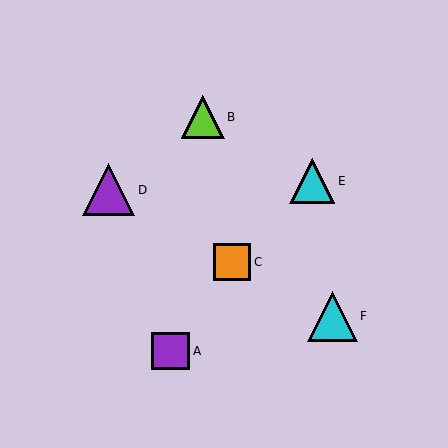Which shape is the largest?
The purple triangle (labeled D) is the largest.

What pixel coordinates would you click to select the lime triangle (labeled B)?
Click at (203, 117) to select the lime triangle B.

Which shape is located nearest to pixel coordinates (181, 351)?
The purple square (labeled A) at (171, 351) is nearest to that location.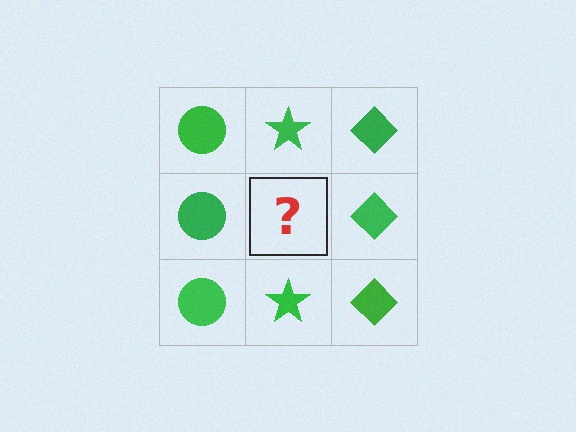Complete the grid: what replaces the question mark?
The question mark should be replaced with a green star.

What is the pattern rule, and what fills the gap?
The rule is that each column has a consistent shape. The gap should be filled with a green star.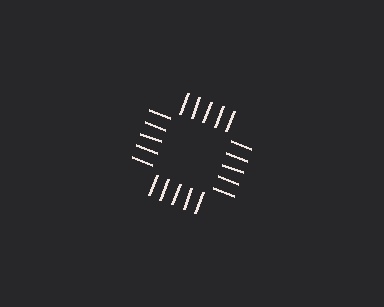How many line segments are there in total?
20 — 5 along each of the 4 edges.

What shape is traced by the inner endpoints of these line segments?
An illusory square — the line segments terminate on its edges but no continuous stroke is drawn.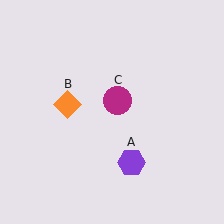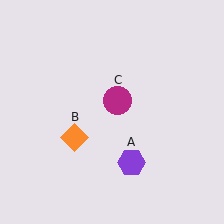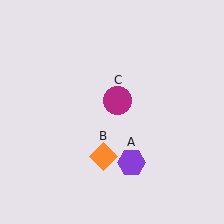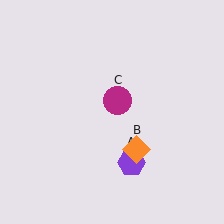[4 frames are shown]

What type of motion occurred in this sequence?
The orange diamond (object B) rotated counterclockwise around the center of the scene.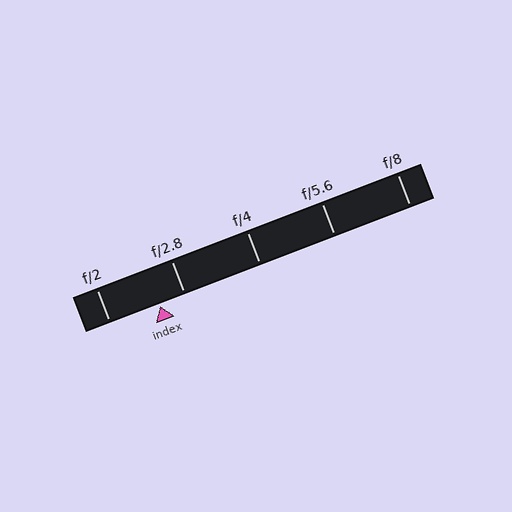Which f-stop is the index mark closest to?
The index mark is closest to f/2.8.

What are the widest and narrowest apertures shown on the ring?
The widest aperture shown is f/2 and the narrowest is f/8.